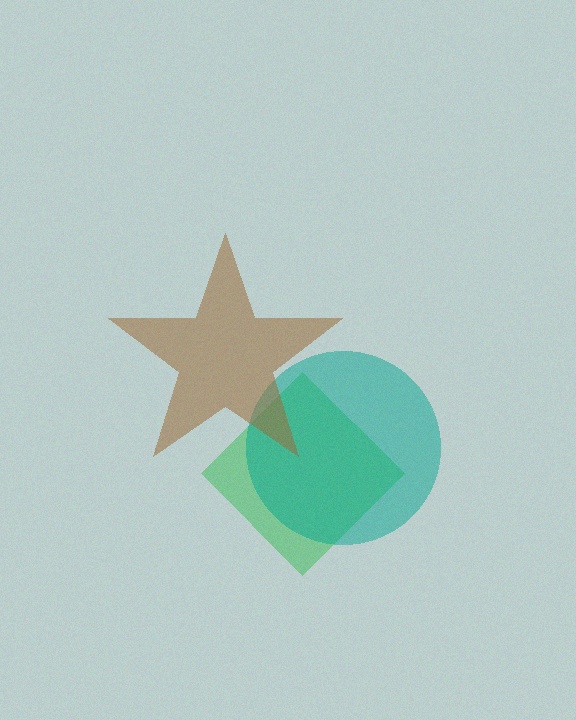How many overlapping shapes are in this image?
There are 3 overlapping shapes in the image.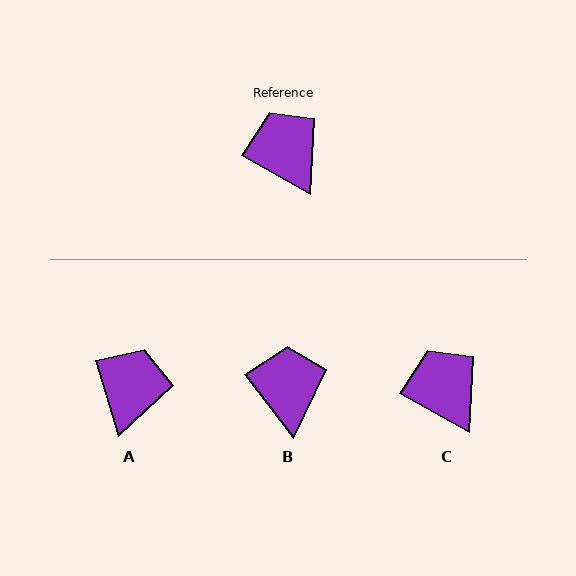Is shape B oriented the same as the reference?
No, it is off by about 23 degrees.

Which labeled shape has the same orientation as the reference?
C.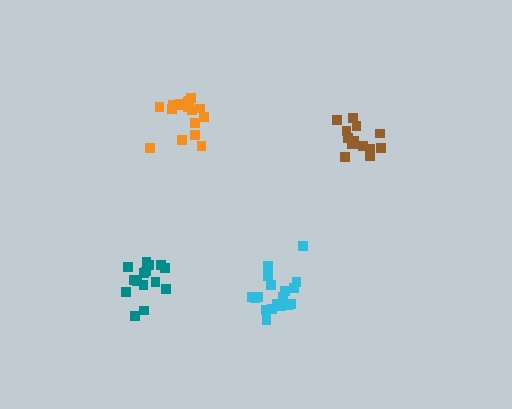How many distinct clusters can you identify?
There are 4 distinct clusters.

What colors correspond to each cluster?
The clusters are colored: teal, cyan, orange, brown.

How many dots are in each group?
Group 1: 15 dots, Group 2: 19 dots, Group 3: 18 dots, Group 4: 14 dots (66 total).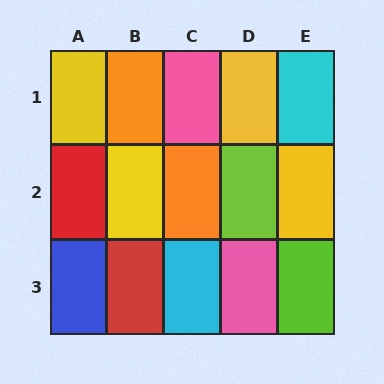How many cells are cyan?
2 cells are cyan.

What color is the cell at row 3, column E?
Lime.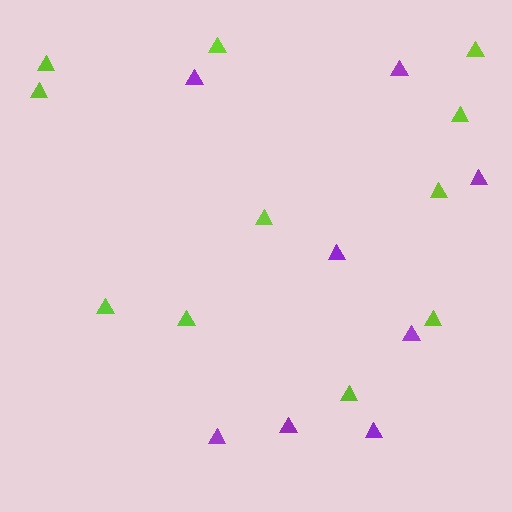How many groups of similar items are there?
There are 2 groups: one group of lime triangles (11) and one group of purple triangles (8).